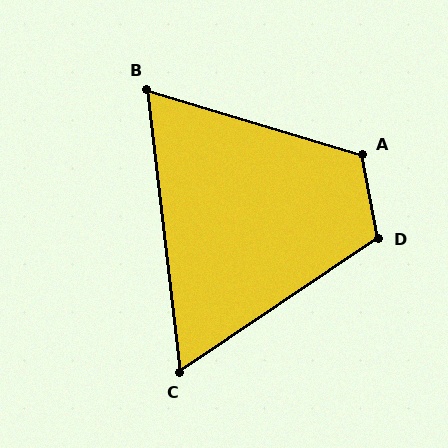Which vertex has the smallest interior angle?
C, at approximately 63 degrees.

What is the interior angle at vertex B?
Approximately 67 degrees (acute).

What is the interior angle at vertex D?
Approximately 113 degrees (obtuse).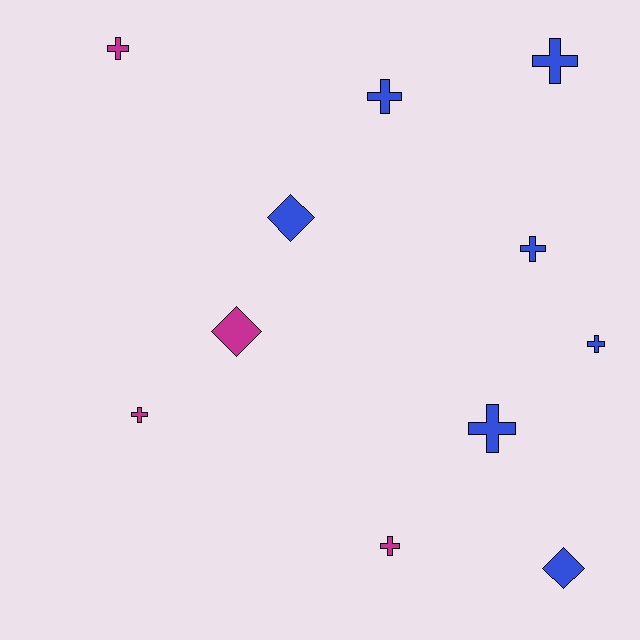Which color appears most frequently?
Blue, with 7 objects.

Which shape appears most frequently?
Cross, with 8 objects.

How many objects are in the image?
There are 11 objects.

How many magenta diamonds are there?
There is 1 magenta diamond.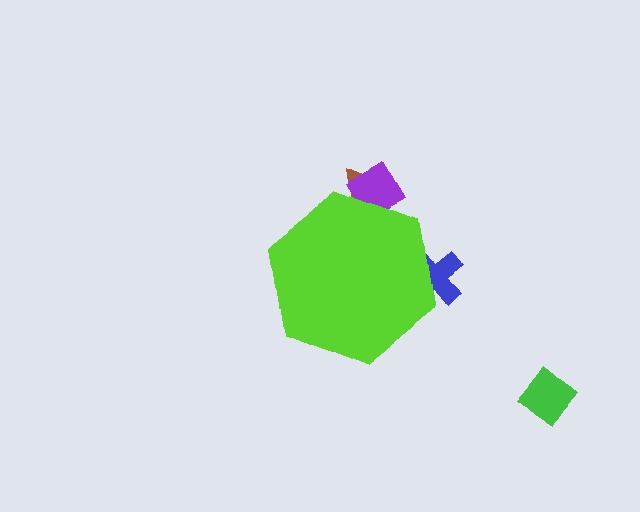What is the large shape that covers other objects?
A lime hexagon.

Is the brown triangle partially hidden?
Yes, the brown triangle is partially hidden behind the lime hexagon.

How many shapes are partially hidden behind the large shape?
3 shapes are partially hidden.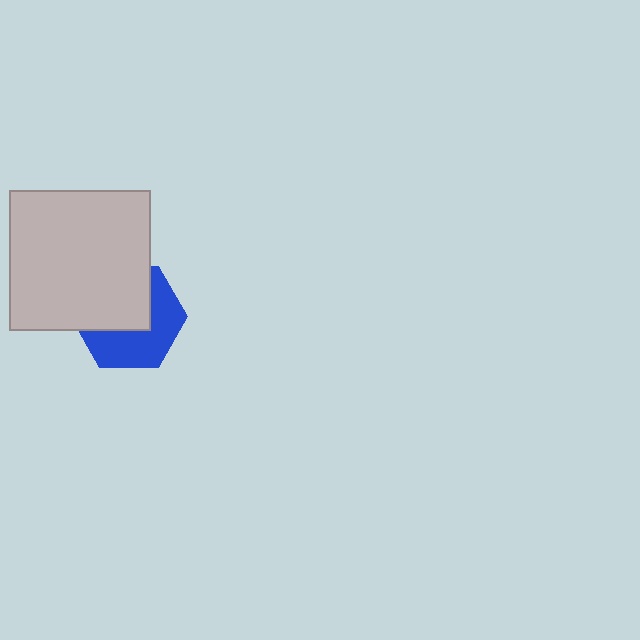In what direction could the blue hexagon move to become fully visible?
The blue hexagon could move down. That would shift it out from behind the light gray square entirely.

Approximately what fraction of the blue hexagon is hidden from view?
Roughly 50% of the blue hexagon is hidden behind the light gray square.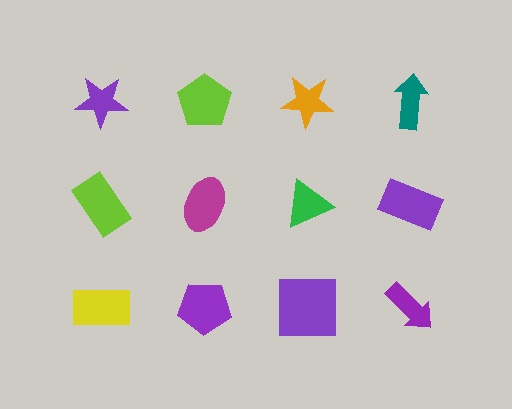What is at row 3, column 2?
A purple pentagon.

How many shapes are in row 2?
4 shapes.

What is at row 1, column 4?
A teal arrow.